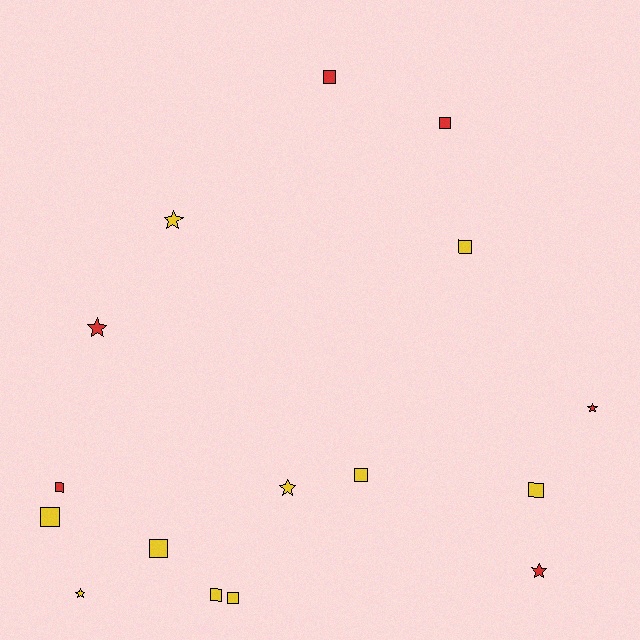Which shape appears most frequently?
Square, with 10 objects.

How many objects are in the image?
There are 16 objects.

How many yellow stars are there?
There are 3 yellow stars.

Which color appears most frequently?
Yellow, with 10 objects.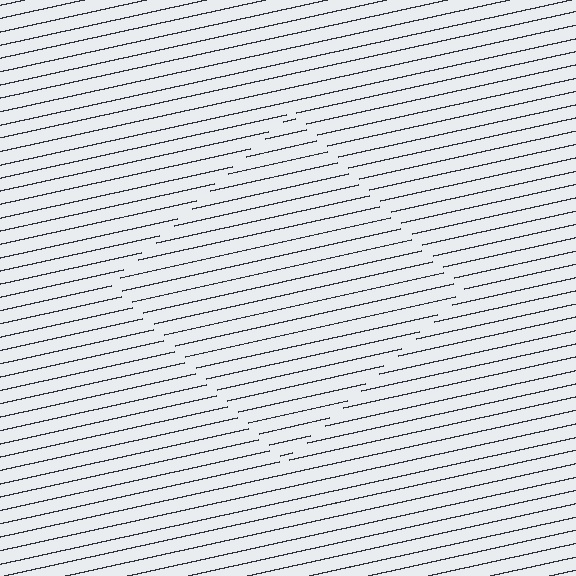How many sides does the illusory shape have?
4 sides — the line-ends trace a square.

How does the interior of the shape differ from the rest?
The interior of the shape contains the same grating, shifted by half a period — the contour is defined by the phase discontinuity where line-ends from the inner and outer gratings abut.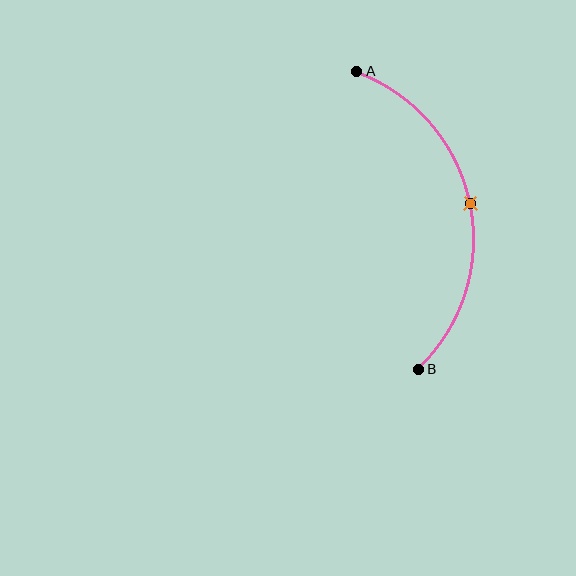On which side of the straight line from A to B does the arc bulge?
The arc bulges to the right of the straight line connecting A and B.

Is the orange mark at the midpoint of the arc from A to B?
Yes. The orange mark lies on the arc at equal arc-length from both A and B — it is the arc midpoint.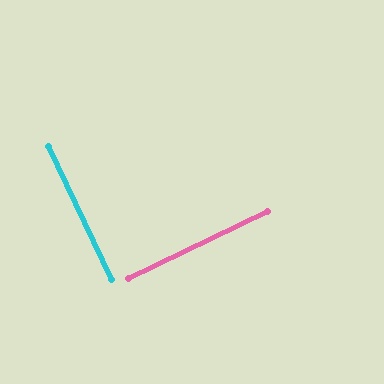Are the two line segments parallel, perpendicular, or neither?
Perpendicular — they meet at approximately 89°.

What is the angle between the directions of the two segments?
Approximately 89 degrees.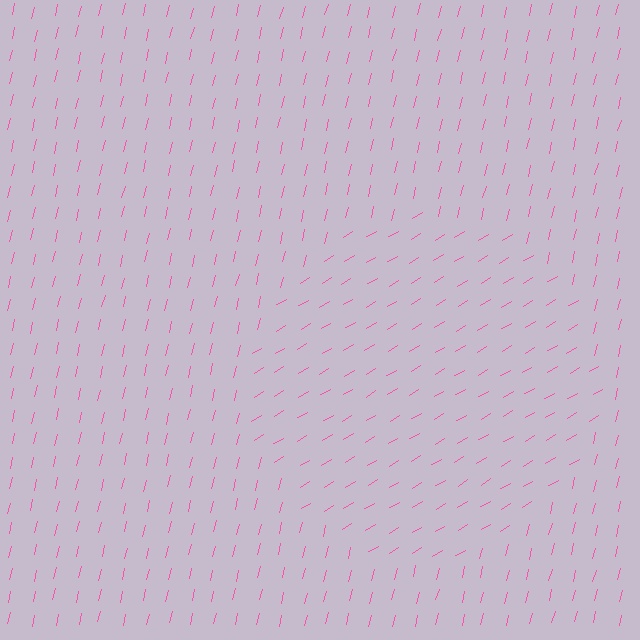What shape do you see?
I see a circle.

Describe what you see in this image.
The image is filled with small pink line segments. A circle region in the image has lines oriented differently from the surrounding lines, creating a visible texture boundary.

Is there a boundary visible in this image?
Yes, there is a texture boundary formed by a change in line orientation.